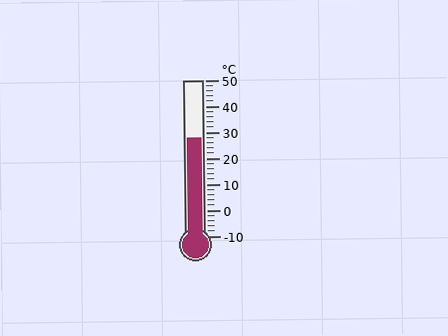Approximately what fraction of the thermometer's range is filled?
The thermometer is filled to approximately 65% of its range.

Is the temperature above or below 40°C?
The temperature is below 40°C.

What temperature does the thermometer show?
The thermometer shows approximately 28°C.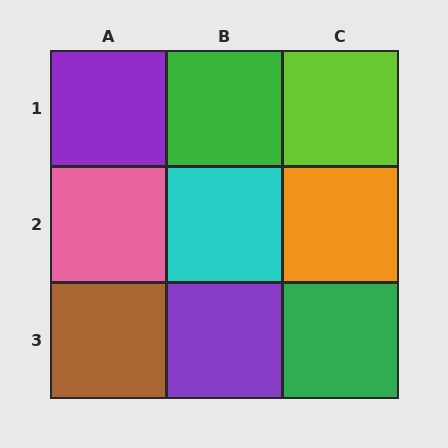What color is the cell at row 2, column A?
Pink.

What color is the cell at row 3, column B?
Purple.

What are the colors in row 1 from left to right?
Purple, green, lime.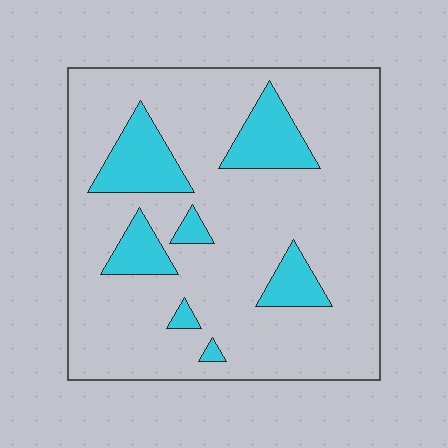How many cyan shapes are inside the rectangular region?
7.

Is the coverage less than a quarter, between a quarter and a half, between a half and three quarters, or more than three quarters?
Less than a quarter.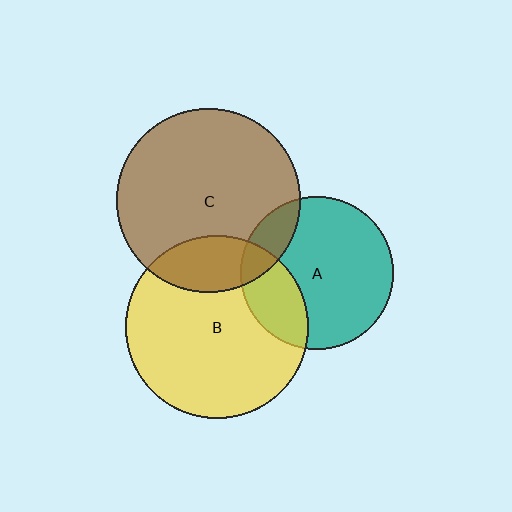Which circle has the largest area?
Circle C (brown).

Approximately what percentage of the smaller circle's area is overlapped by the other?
Approximately 25%.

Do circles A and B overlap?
Yes.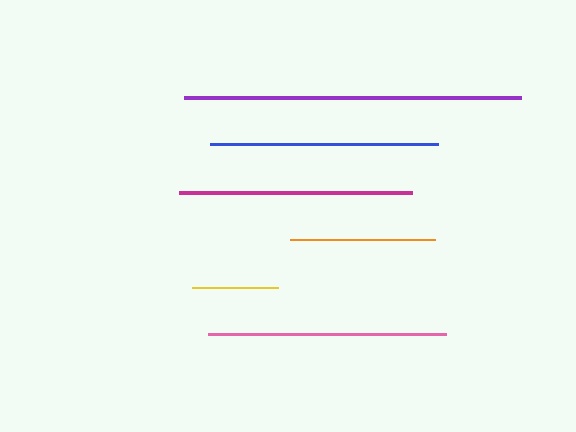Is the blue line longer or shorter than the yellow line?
The blue line is longer than the yellow line.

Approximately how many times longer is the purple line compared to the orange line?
The purple line is approximately 2.3 times the length of the orange line.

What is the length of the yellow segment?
The yellow segment is approximately 85 pixels long.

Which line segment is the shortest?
The yellow line is the shortest at approximately 85 pixels.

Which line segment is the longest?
The purple line is the longest at approximately 337 pixels.